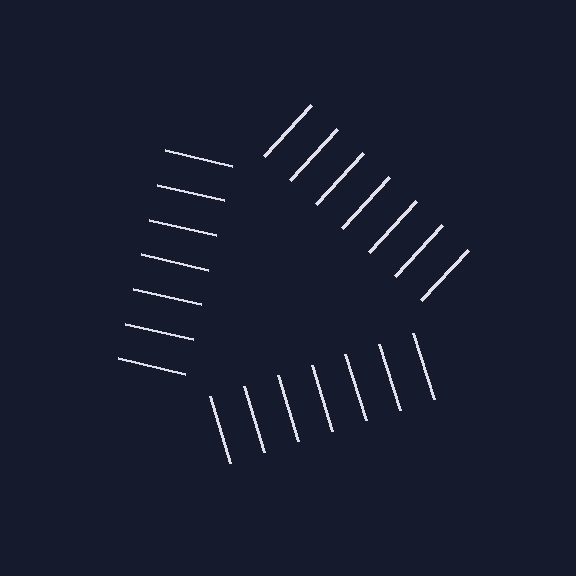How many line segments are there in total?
21 — 7 along each of the 3 edges.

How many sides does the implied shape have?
3 sides — the line-ends trace a triangle.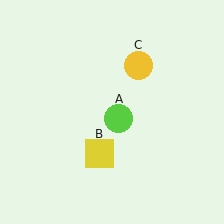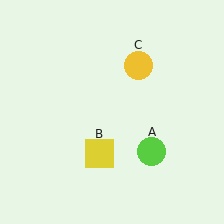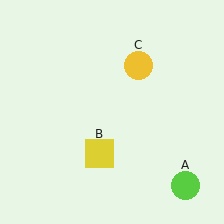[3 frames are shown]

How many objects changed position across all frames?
1 object changed position: lime circle (object A).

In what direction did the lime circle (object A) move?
The lime circle (object A) moved down and to the right.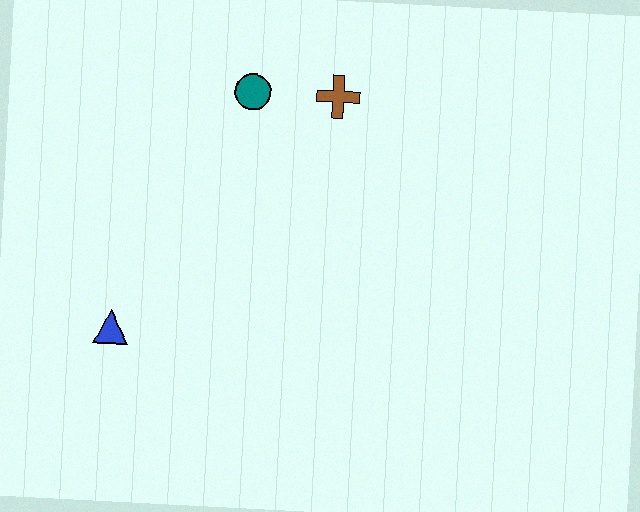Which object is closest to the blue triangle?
The teal circle is closest to the blue triangle.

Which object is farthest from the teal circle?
The blue triangle is farthest from the teal circle.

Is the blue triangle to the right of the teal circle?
No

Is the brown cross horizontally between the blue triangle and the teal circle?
No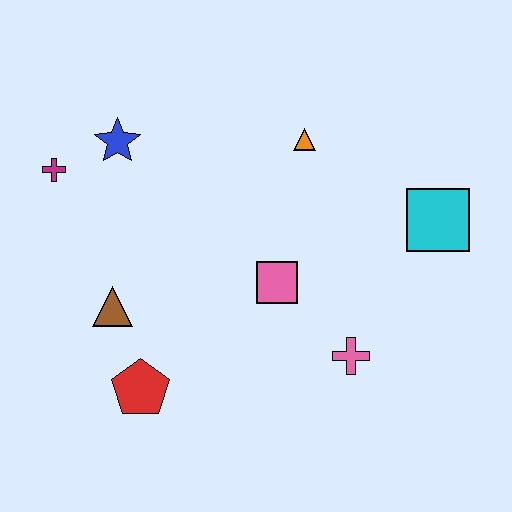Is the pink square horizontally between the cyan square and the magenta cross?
Yes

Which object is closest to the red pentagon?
The brown triangle is closest to the red pentagon.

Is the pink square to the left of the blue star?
No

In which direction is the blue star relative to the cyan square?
The blue star is to the left of the cyan square.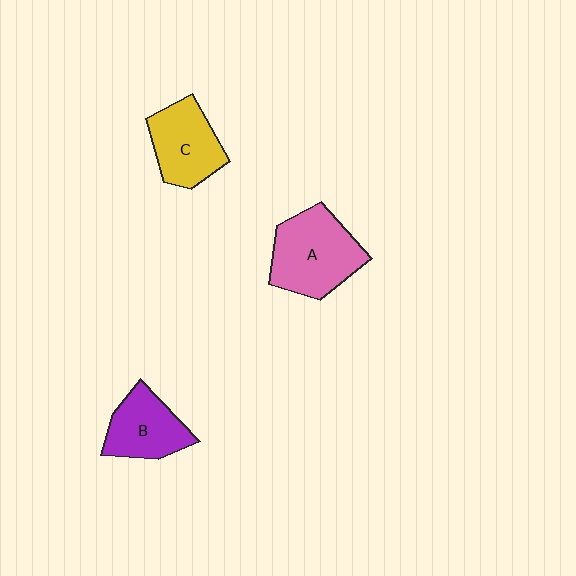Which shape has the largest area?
Shape A (pink).